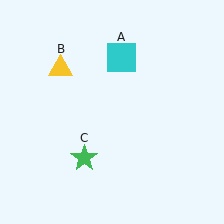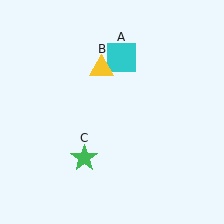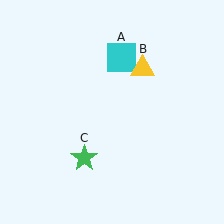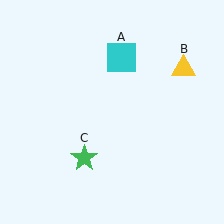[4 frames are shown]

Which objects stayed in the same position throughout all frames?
Cyan square (object A) and green star (object C) remained stationary.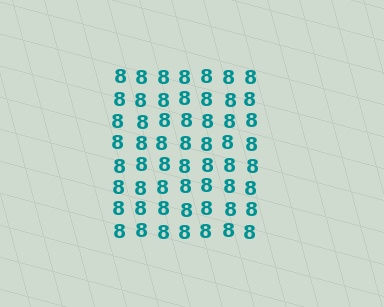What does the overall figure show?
The overall figure shows a square.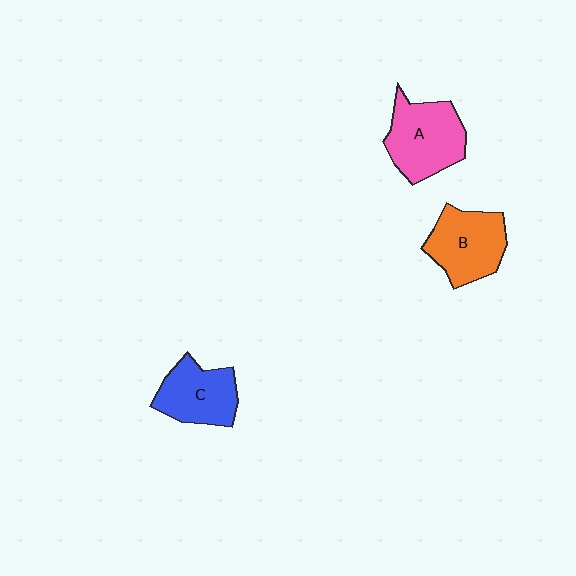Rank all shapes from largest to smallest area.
From largest to smallest: A (pink), B (orange), C (blue).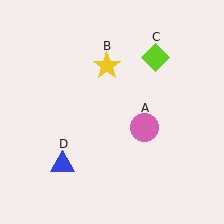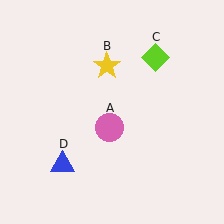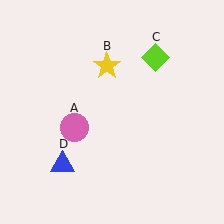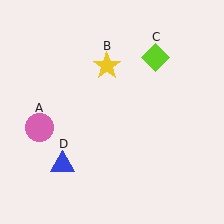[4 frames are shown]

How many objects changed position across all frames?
1 object changed position: pink circle (object A).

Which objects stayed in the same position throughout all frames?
Yellow star (object B) and lime diamond (object C) and blue triangle (object D) remained stationary.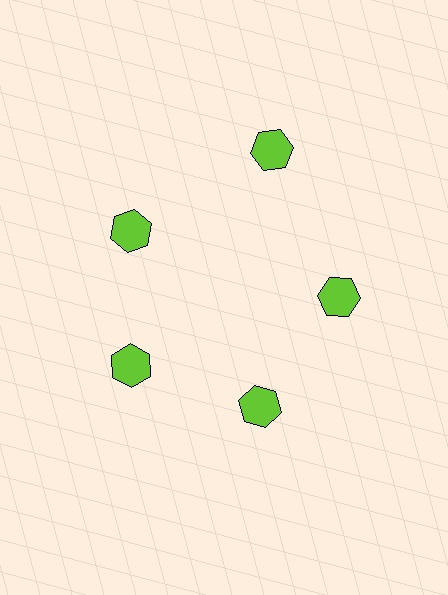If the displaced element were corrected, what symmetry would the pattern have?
It would have 5-fold rotational symmetry — the pattern would map onto itself every 72 degrees.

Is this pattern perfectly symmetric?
No. The 5 lime hexagons are arranged in a ring, but one element near the 1 o'clock position is pushed outward from the center, breaking the 5-fold rotational symmetry.